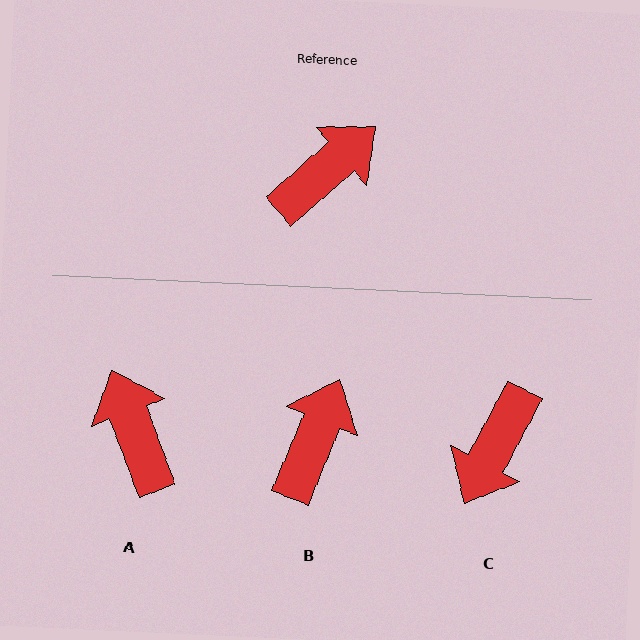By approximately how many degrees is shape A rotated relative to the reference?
Approximately 69 degrees counter-clockwise.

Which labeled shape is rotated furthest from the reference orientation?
C, about 159 degrees away.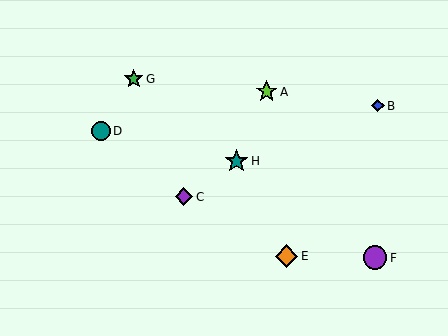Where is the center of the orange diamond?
The center of the orange diamond is at (287, 256).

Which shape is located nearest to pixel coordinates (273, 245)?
The orange diamond (labeled E) at (287, 256) is nearest to that location.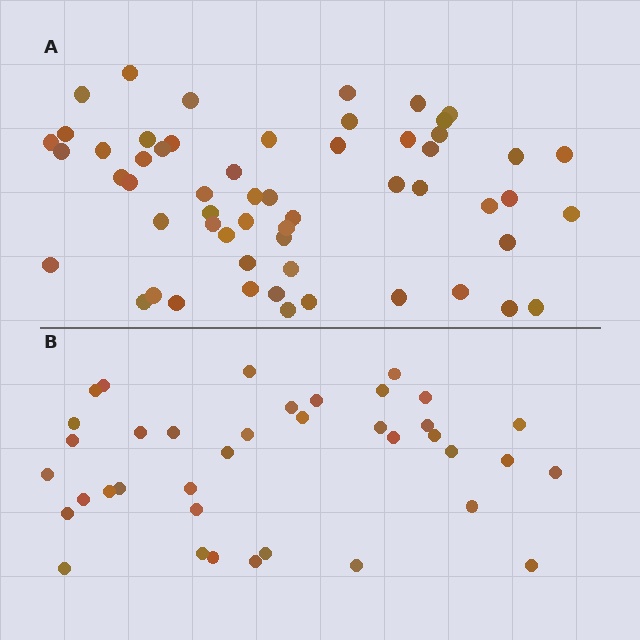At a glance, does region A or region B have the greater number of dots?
Region A (the top region) has more dots.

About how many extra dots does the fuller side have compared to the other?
Region A has approximately 20 more dots than region B.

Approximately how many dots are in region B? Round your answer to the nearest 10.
About 40 dots. (The exact count is 38, which rounds to 40.)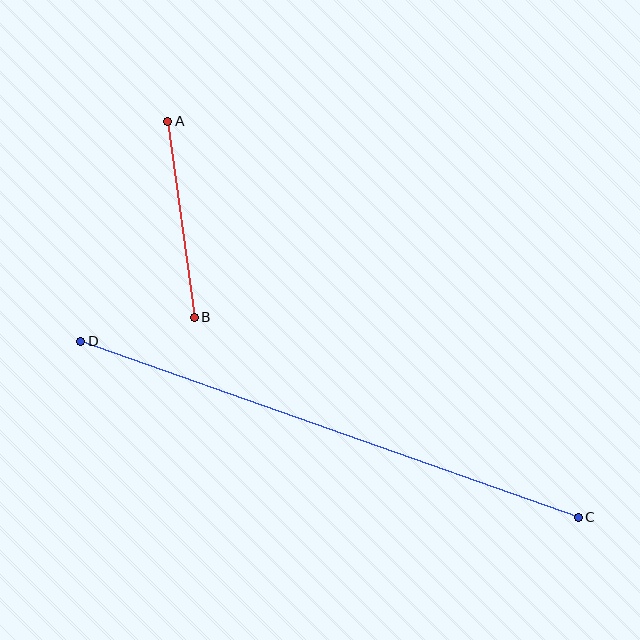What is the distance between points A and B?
The distance is approximately 198 pixels.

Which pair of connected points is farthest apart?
Points C and D are farthest apart.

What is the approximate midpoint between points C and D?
The midpoint is at approximately (329, 429) pixels.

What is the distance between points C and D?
The distance is approximately 527 pixels.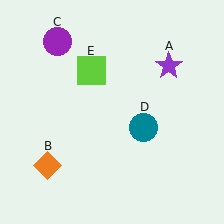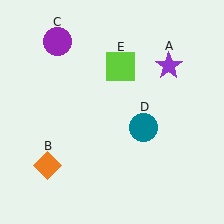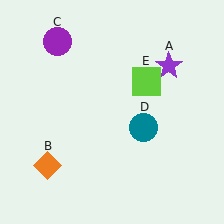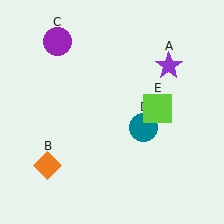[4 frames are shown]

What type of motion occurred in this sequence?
The lime square (object E) rotated clockwise around the center of the scene.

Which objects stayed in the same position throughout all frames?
Purple star (object A) and orange diamond (object B) and purple circle (object C) and teal circle (object D) remained stationary.